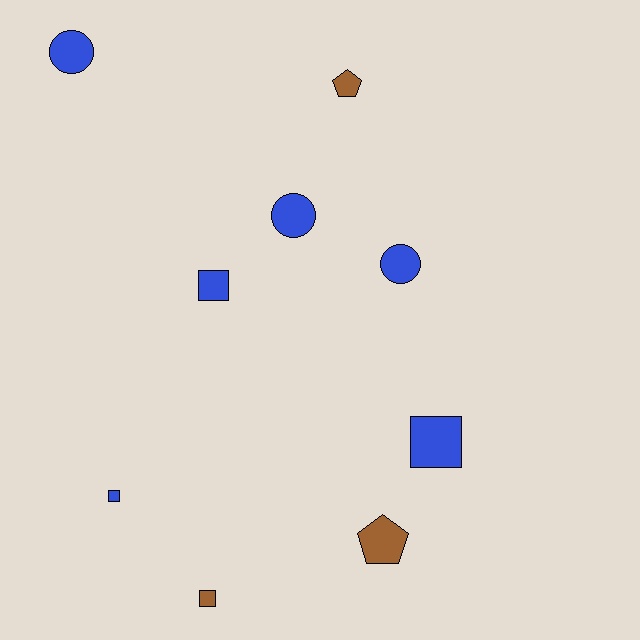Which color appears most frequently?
Blue, with 6 objects.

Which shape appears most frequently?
Square, with 4 objects.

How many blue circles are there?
There are 3 blue circles.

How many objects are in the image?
There are 9 objects.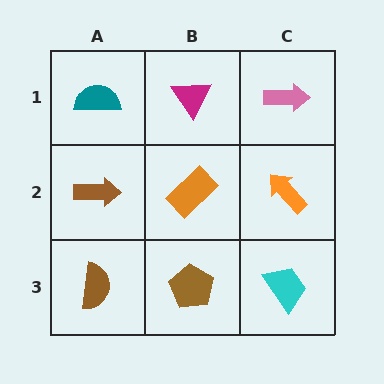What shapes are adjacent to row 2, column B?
A magenta triangle (row 1, column B), a brown pentagon (row 3, column B), a brown arrow (row 2, column A), an orange arrow (row 2, column C).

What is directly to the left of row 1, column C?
A magenta triangle.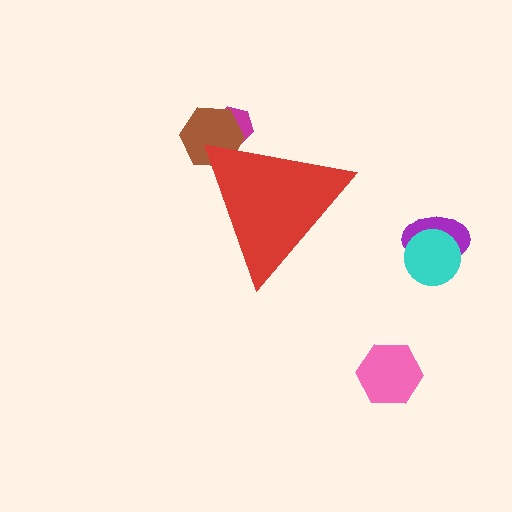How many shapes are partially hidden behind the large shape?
2 shapes are partially hidden.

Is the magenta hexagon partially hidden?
Yes, the magenta hexagon is partially hidden behind the red triangle.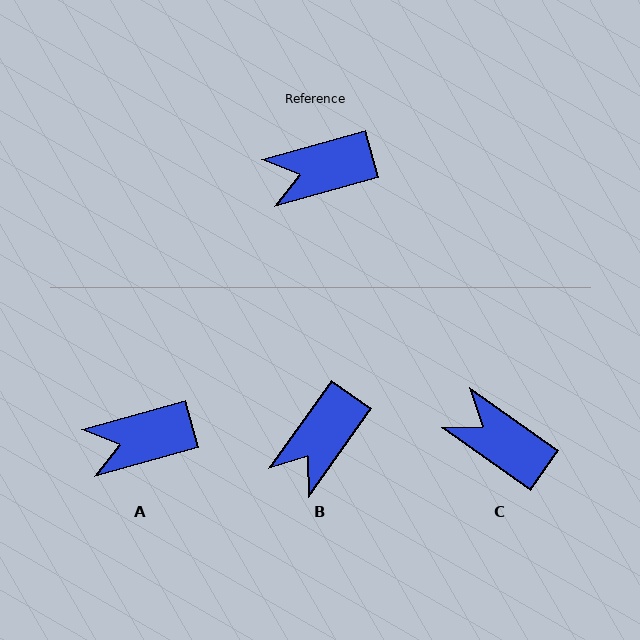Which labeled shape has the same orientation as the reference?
A.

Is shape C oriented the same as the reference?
No, it is off by about 51 degrees.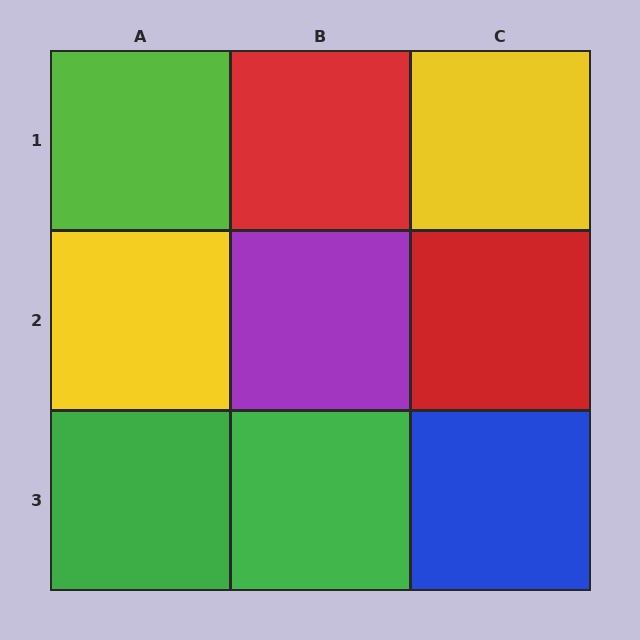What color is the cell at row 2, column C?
Red.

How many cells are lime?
1 cell is lime.